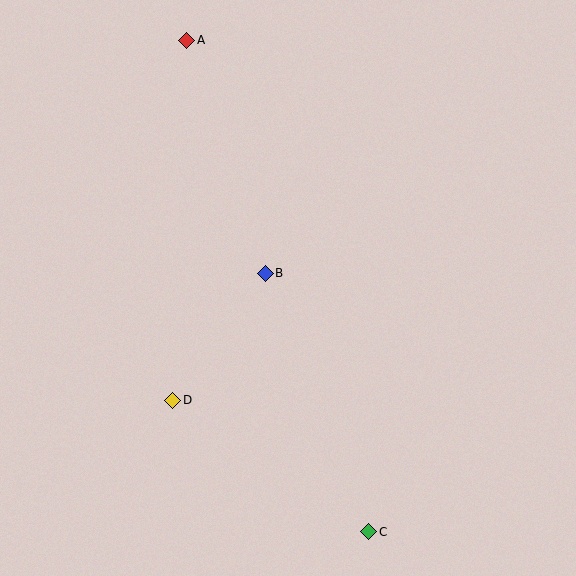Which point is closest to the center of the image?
Point B at (265, 273) is closest to the center.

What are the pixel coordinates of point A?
Point A is at (187, 40).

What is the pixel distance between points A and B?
The distance between A and B is 246 pixels.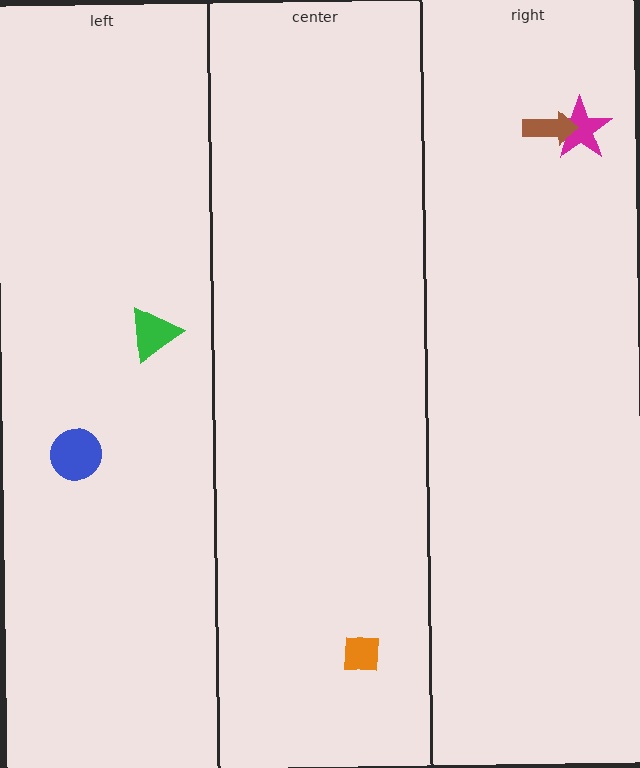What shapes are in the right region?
The magenta star, the brown arrow.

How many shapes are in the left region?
2.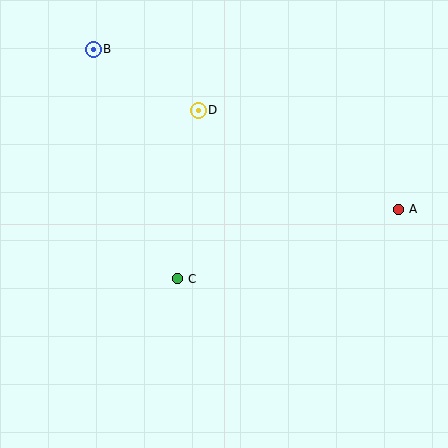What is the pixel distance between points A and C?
The distance between A and C is 232 pixels.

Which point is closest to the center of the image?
Point C at (178, 279) is closest to the center.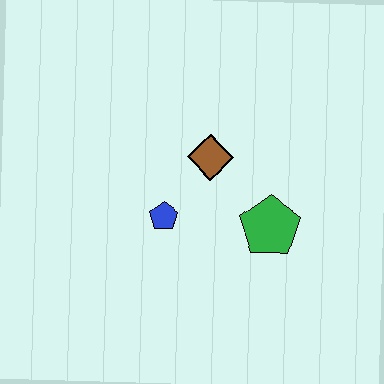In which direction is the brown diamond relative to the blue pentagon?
The brown diamond is above the blue pentagon.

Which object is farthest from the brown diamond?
The green pentagon is farthest from the brown diamond.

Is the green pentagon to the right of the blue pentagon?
Yes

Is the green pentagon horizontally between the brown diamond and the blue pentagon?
No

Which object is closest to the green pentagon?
The brown diamond is closest to the green pentagon.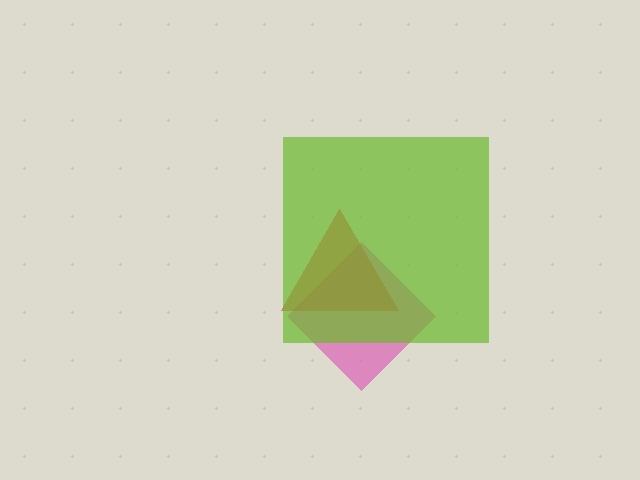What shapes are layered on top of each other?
The layered shapes are: a pink diamond, a red triangle, a lime square.